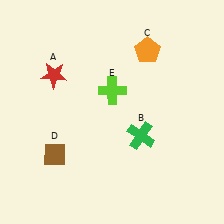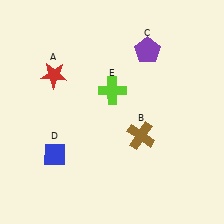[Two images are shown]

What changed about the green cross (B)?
In Image 1, B is green. In Image 2, it changed to brown.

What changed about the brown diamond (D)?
In Image 1, D is brown. In Image 2, it changed to blue.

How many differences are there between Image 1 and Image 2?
There are 3 differences between the two images.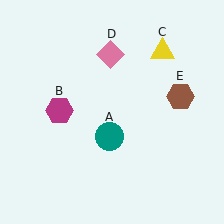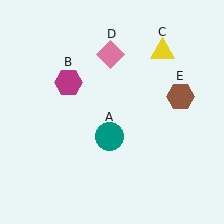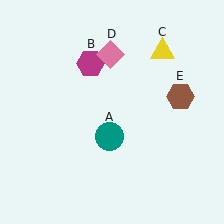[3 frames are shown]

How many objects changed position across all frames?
1 object changed position: magenta hexagon (object B).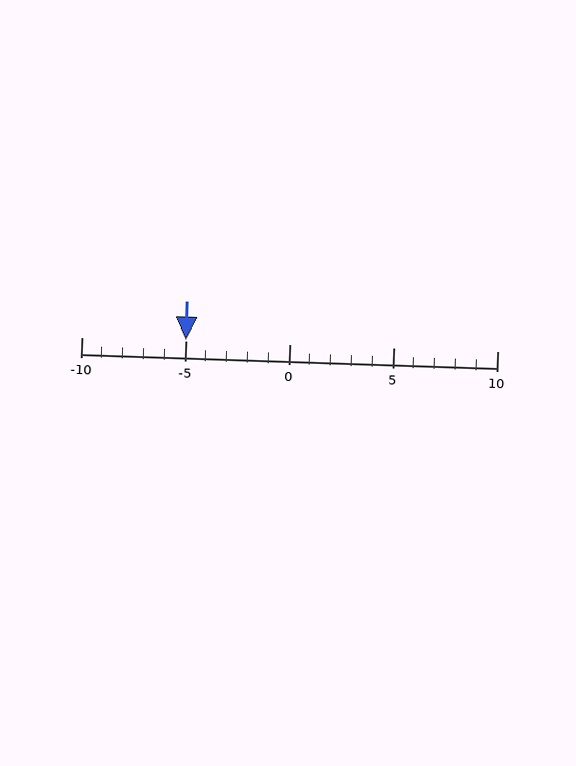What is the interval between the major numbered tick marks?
The major tick marks are spaced 5 units apart.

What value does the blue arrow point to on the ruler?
The blue arrow points to approximately -5.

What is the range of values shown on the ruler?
The ruler shows values from -10 to 10.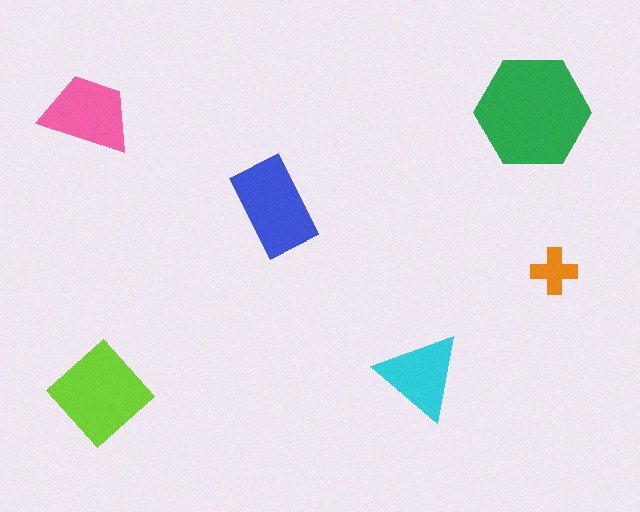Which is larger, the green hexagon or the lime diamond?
The green hexagon.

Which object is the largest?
The green hexagon.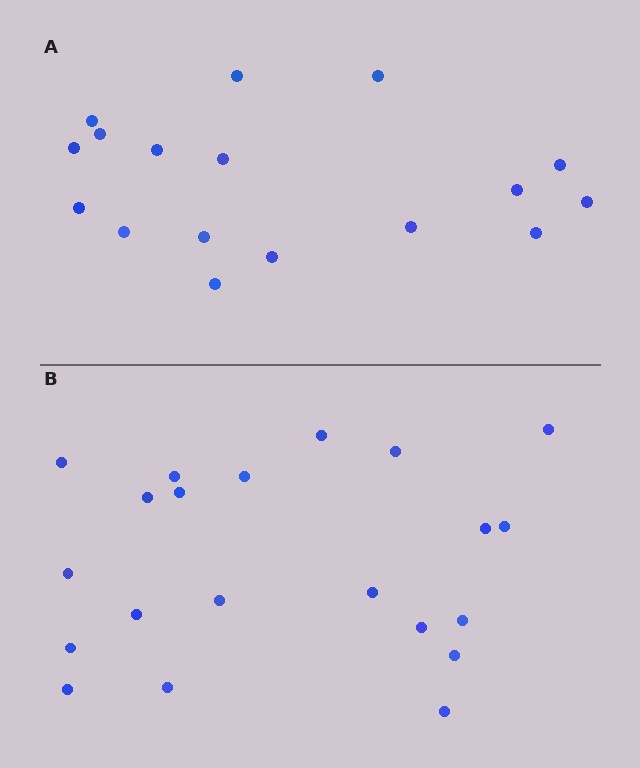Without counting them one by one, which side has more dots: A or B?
Region B (the bottom region) has more dots.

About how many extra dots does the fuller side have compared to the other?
Region B has about 4 more dots than region A.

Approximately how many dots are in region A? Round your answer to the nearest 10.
About 20 dots. (The exact count is 17, which rounds to 20.)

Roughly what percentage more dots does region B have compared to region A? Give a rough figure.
About 25% more.